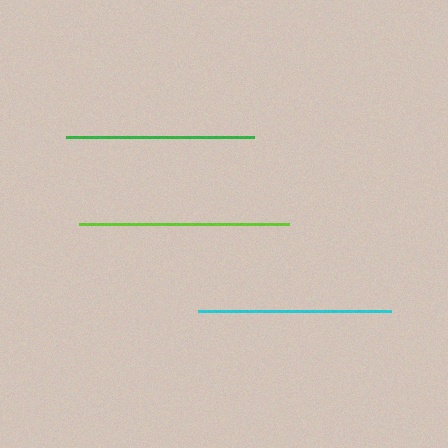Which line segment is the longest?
The lime line is the longest at approximately 210 pixels.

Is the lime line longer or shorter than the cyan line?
The lime line is longer than the cyan line.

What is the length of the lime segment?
The lime segment is approximately 210 pixels long.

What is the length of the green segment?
The green segment is approximately 188 pixels long.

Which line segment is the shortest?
The green line is the shortest at approximately 188 pixels.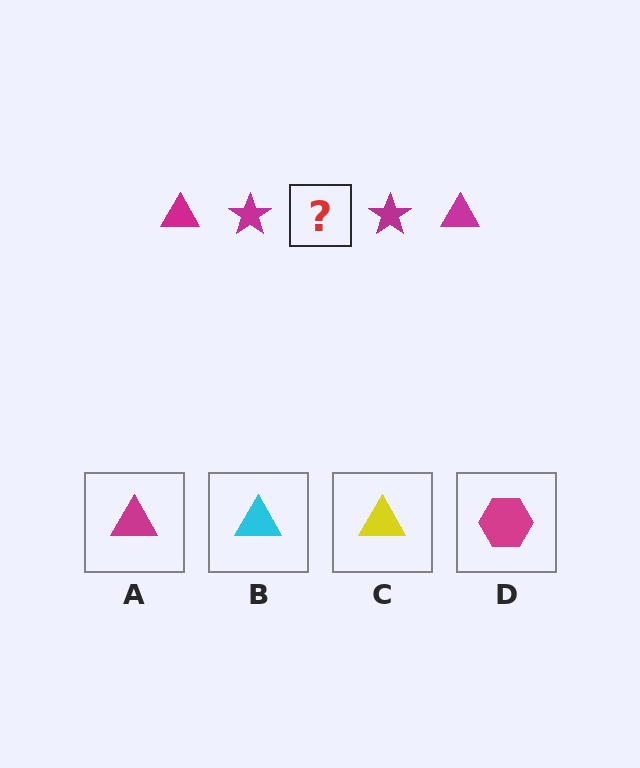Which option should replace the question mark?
Option A.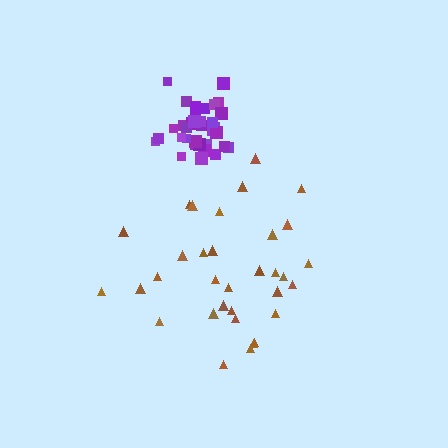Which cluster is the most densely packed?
Purple.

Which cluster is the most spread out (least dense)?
Brown.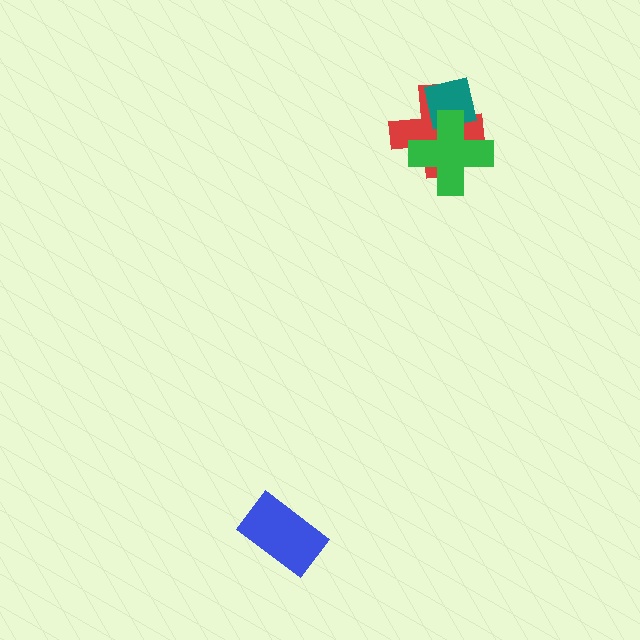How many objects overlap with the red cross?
2 objects overlap with the red cross.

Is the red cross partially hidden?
Yes, it is partially covered by another shape.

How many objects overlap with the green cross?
2 objects overlap with the green cross.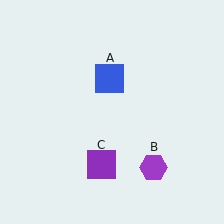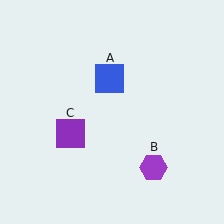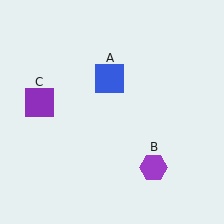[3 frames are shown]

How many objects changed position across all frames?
1 object changed position: purple square (object C).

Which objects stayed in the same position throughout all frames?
Blue square (object A) and purple hexagon (object B) remained stationary.